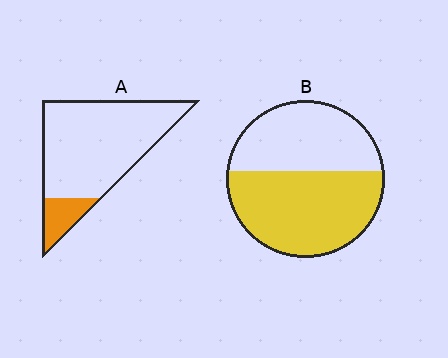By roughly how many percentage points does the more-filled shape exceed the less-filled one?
By roughly 40 percentage points (B over A).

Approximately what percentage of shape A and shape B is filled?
A is approximately 15% and B is approximately 55%.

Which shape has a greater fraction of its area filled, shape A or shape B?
Shape B.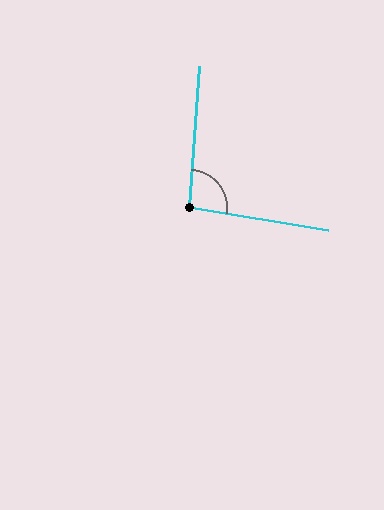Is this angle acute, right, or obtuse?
It is obtuse.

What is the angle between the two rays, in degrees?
Approximately 96 degrees.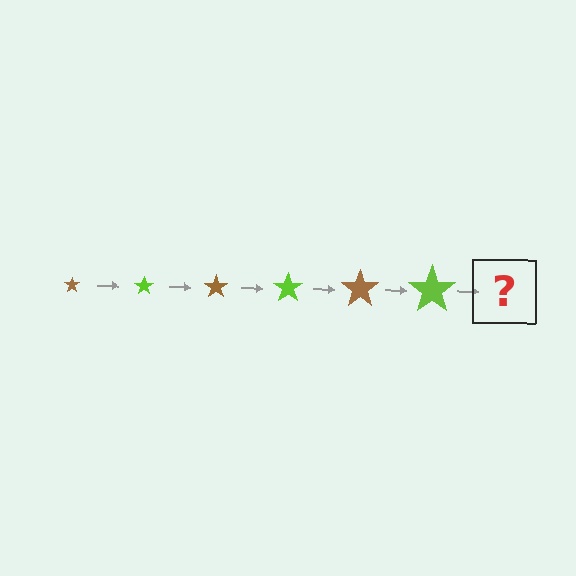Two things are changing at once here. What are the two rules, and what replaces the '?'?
The two rules are that the star grows larger each step and the color cycles through brown and lime. The '?' should be a brown star, larger than the previous one.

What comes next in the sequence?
The next element should be a brown star, larger than the previous one.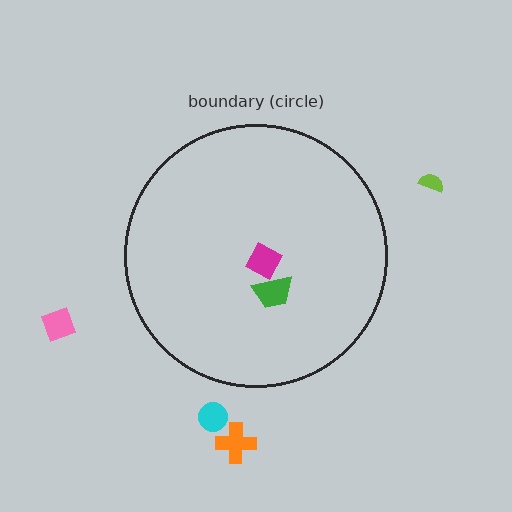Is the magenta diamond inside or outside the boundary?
Inside.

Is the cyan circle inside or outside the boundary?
Outside.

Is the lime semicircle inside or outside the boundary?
Outside.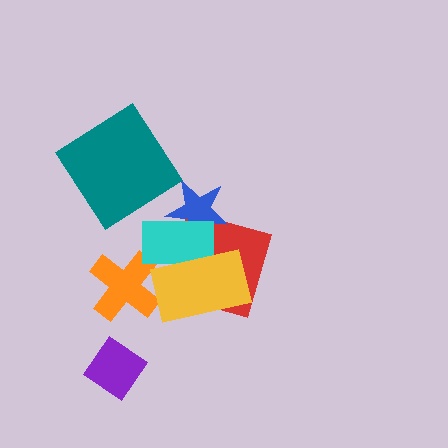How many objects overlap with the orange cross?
0 objects overlap with the orange cross.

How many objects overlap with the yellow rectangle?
2 objects overlap with the yellow rectangle.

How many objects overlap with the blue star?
2 objects overlap with the blue star.